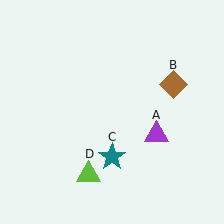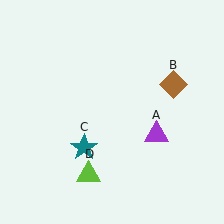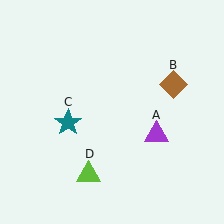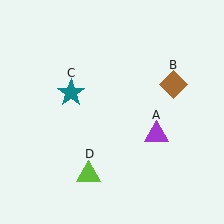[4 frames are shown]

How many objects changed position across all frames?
1 object changed position: teal star (object C).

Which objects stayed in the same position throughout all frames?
Purple triangle (object A) and brown diamond (object B) and lime triangle (object D) remained stationary.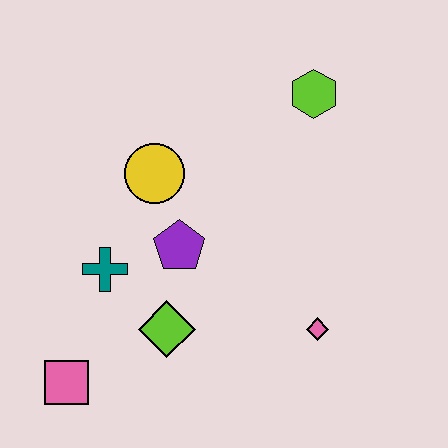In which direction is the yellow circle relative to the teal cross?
The yellow circle is above the teal cross.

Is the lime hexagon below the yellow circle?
No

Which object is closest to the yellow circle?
The purple pentagon is closest to the yellow circle.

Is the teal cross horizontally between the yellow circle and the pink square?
Yes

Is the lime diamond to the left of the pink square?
No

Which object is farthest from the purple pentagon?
The lime hexagon is farthest from the purple pentagon.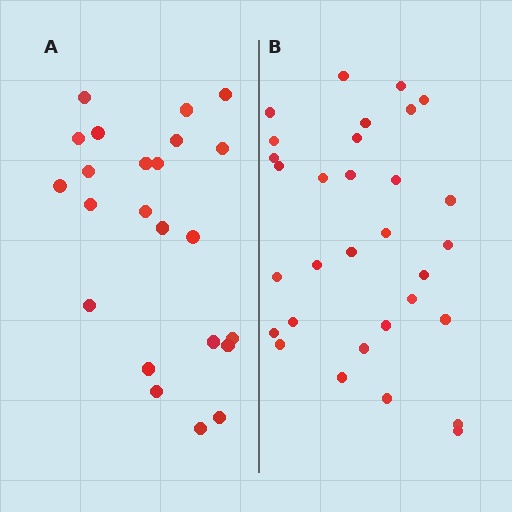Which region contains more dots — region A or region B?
Region B (the right region) has more dots.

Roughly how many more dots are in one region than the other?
Region B has roughly 8 or so more dots than region A.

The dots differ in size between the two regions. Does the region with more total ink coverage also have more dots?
No. Region A has more total ink coverage because its dots are larger, but region B actually contains more individual dots. Total area can be misleading — the number of items is what matters here.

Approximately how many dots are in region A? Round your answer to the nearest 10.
About 20 dots. (The exact count is 23, which rounds to 20.)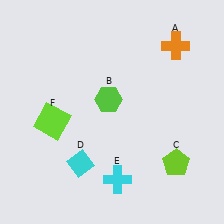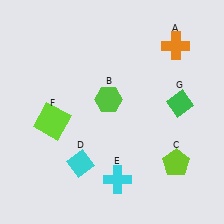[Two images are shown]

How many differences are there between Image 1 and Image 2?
There is 1 difference between the two images.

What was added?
A green diamond (G) was added in Image 2.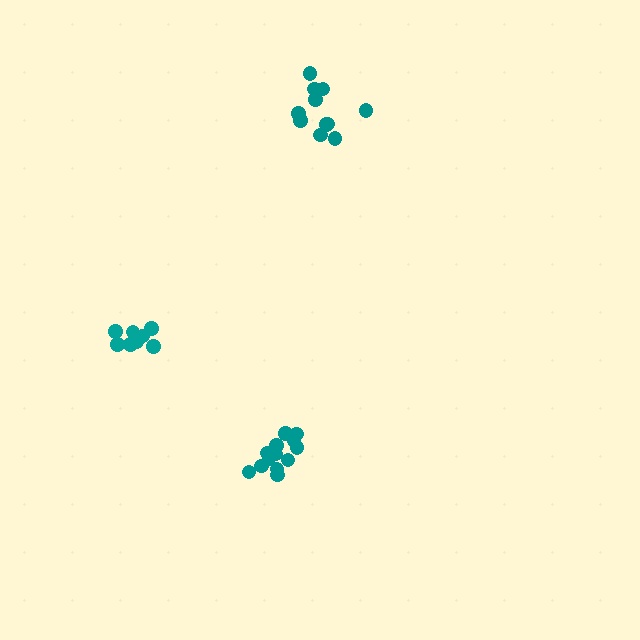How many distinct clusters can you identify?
There are 3 distinct clusters.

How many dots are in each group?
Group 1: 13 dots, Group 2: 8 dots, Group 3: 11 dots (32 total).